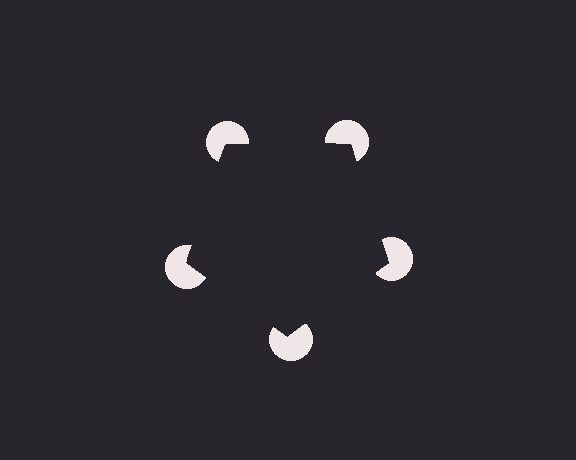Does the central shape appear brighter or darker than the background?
It typically appears slightly darker than the background, even though no actual brightness change is drawn.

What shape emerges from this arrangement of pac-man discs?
An illusory pentagon — its edges are inferred from the aligned wedge cuts in the pac-man discs, not physically drawn.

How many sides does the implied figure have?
5 sides.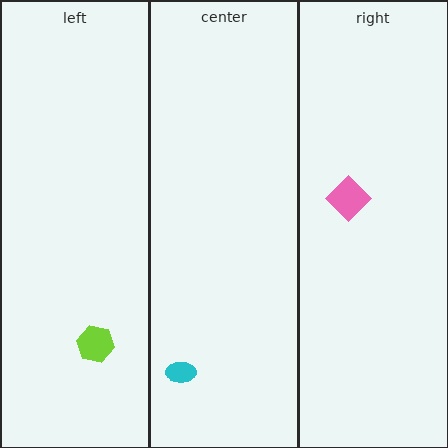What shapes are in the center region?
The cyan ellipse.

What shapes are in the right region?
The pink diamond.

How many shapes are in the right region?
1.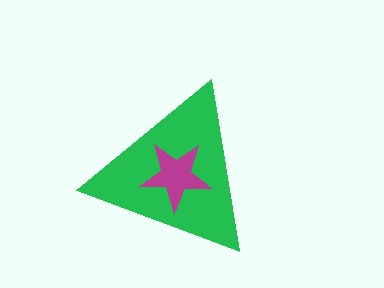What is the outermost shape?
The green triangle.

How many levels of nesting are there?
2.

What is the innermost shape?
The magenta star.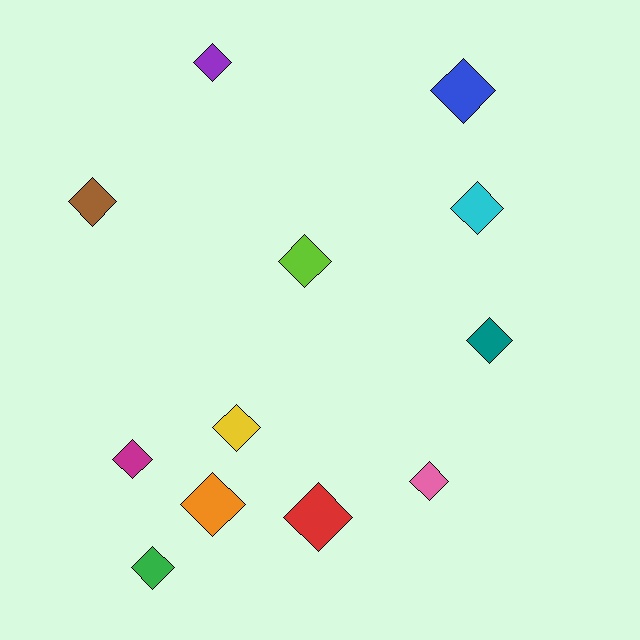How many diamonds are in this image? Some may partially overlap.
There are 12 diamonds.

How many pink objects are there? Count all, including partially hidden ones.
There is 1 pink object.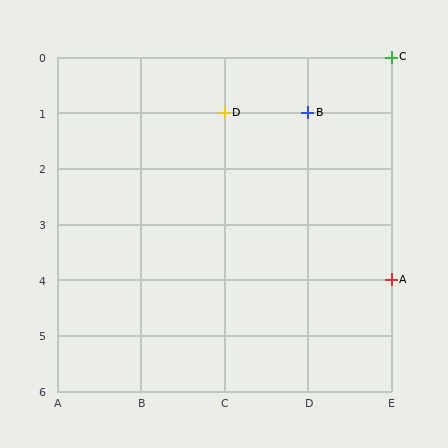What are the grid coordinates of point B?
Point B is at grid coordinates (D, 1).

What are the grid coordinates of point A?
Point A is at grid coordinates (E, 4).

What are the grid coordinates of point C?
Point C is at grid coordinates (E, 0).